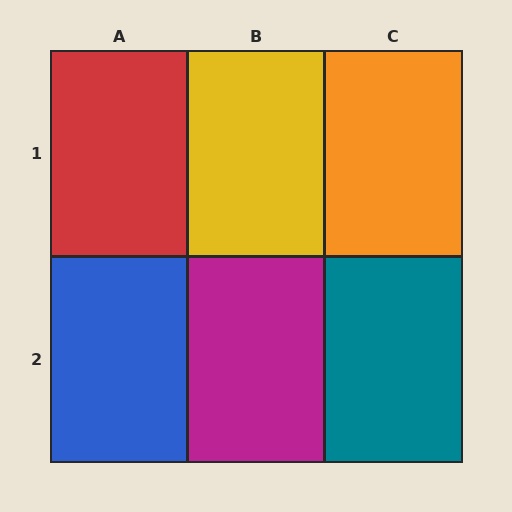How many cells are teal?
1 cell is teal.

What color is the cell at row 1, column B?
Yellow.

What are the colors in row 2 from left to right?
Blue, magenta, teal.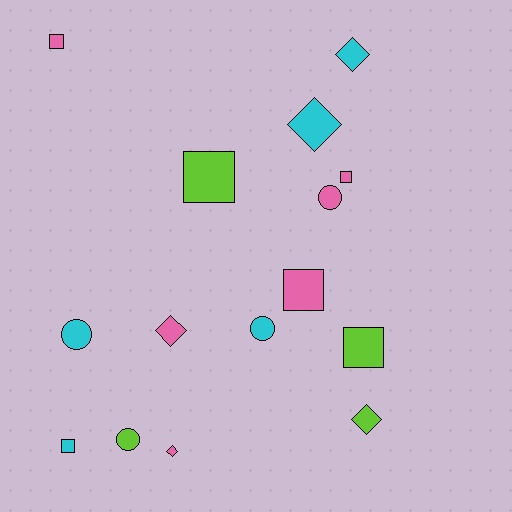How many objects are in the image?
There are 15 objects.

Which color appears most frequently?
Pink, with 6 objects.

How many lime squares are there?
There are 2 lime squares.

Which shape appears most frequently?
Square, with 6 objects.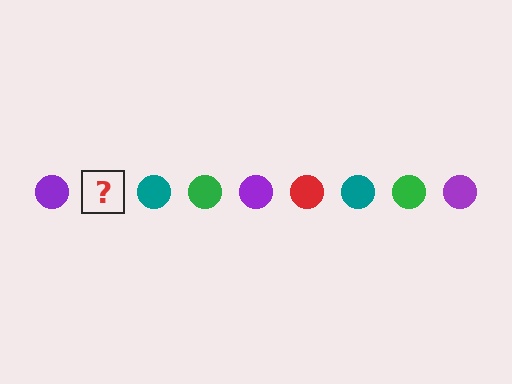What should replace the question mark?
The question mark should be replaced with a red circle.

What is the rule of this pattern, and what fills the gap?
The rule is that the pattern cycles through purple, red, teal, green circles. The gap should be filled with a red circle.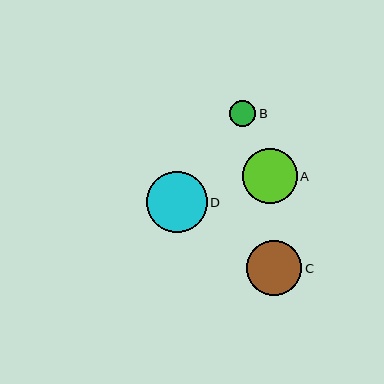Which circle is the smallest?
Circle B is the smallest with a size of approximately 27 pixels.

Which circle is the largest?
Circle D is the largest with a size of approximately 61 pixels.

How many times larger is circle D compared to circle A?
Circle D is approximately 1.1 times the size of circle A.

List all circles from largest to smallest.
From largest to smallest: D, A, C, B.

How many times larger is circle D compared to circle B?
Circle D is approximately 2.3 times the size of circle B.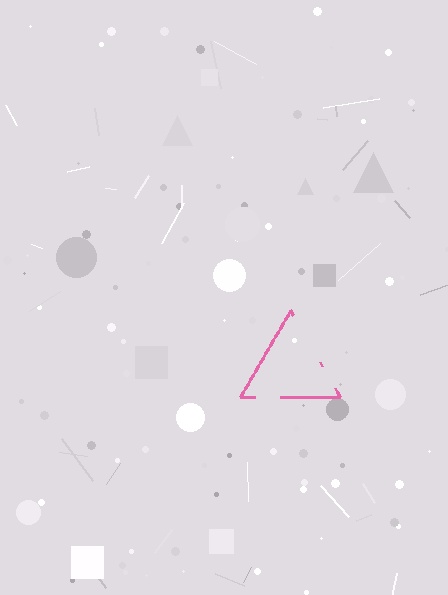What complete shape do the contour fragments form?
The contour fragments form a triangle.